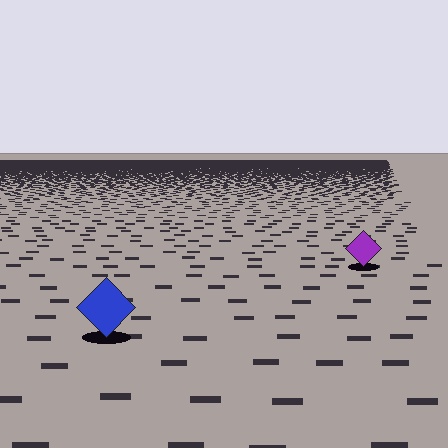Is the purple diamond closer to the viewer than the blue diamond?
No. The blue diamond is closer — you can tell from the texture gradient: the ground texture is coarser near it.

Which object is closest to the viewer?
The blue diamond is closest. The texture marks near it are larger and more spread out.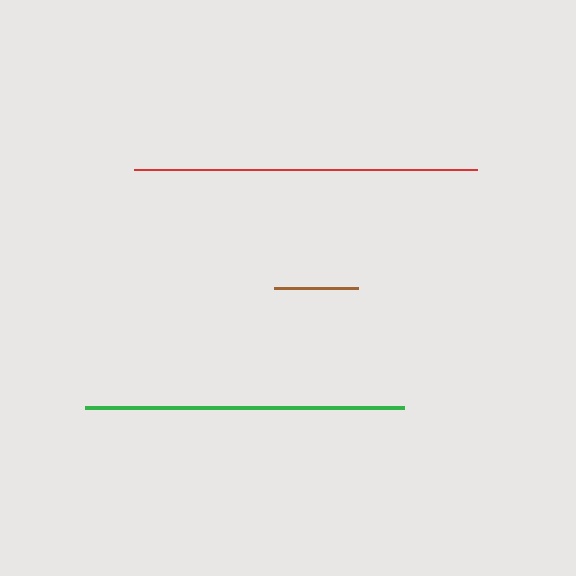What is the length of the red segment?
The red segment is approximately 343 pixels long.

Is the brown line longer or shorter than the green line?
The green line is longer than the brown line.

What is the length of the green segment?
The green segment is approximately 319 pixels long.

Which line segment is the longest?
The red line is the longest at approximately 343 pixels.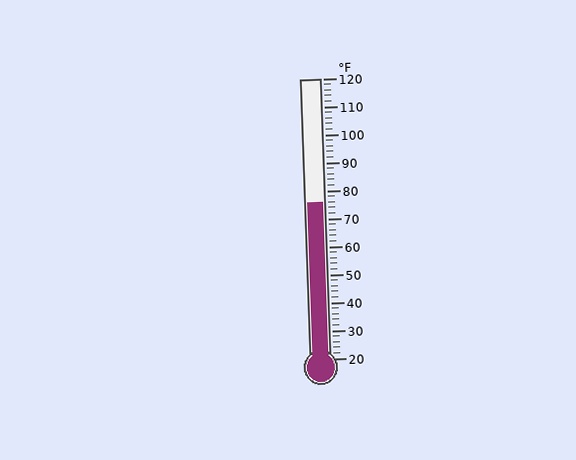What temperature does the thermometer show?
The thermometer shows approximately 76°F.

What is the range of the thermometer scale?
The thermometer scale ranges from 20°F to 120°F.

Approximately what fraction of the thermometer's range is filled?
The thermometer is filled to approximately 55% of its range.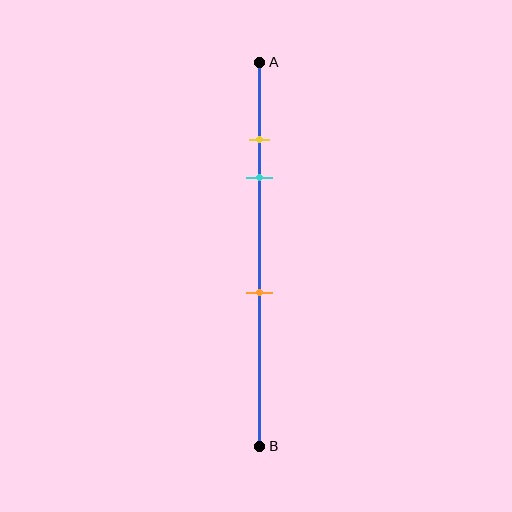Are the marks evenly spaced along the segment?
No, the marks are not evenly spaced.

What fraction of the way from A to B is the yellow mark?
The yellow mark is approximately 20% (0.2) of the way from A to B.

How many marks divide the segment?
There are 3 marks dividing the segment.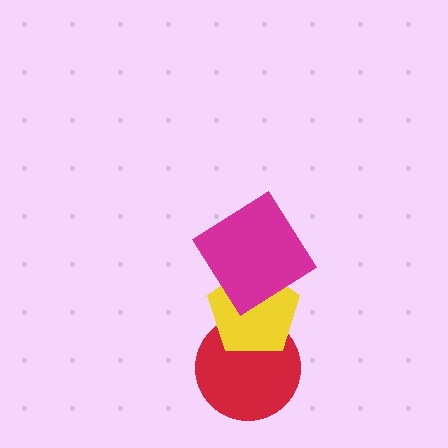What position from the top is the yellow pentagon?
The yellow pentagon is 2nd from the top.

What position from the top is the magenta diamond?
The magenta diamond is 1st from the top.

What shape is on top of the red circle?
The yellow pentagon is on top of the red circle.